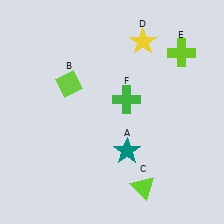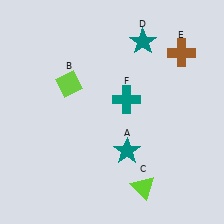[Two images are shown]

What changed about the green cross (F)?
In Image 1, F is green. In Image 2, it changed to teal.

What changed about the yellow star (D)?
In Image 1, D is yellow. In Image 2, it changed to teal.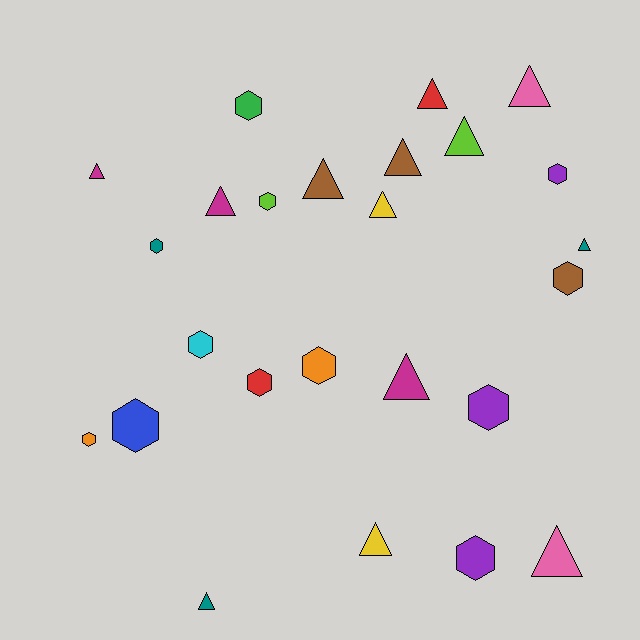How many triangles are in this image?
There are 13 triangles.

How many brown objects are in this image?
There are 3 brown objects.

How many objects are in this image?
There are 25 objects.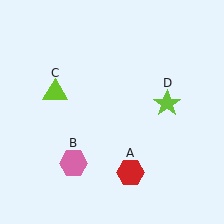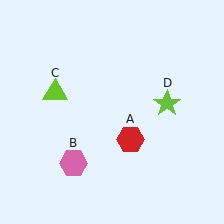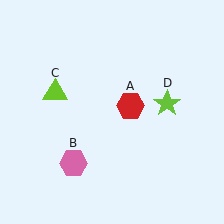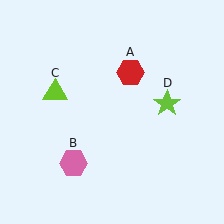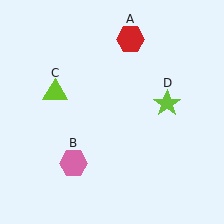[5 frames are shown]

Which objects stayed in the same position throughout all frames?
Pink hexagon (object B) and lime triangle (object C) and lime star (object D) remained stationary.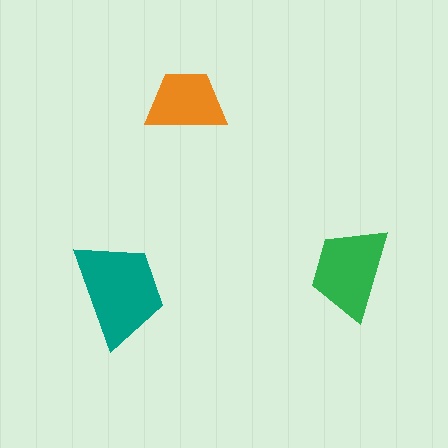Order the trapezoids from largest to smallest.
the teal one, the green one, the orange one.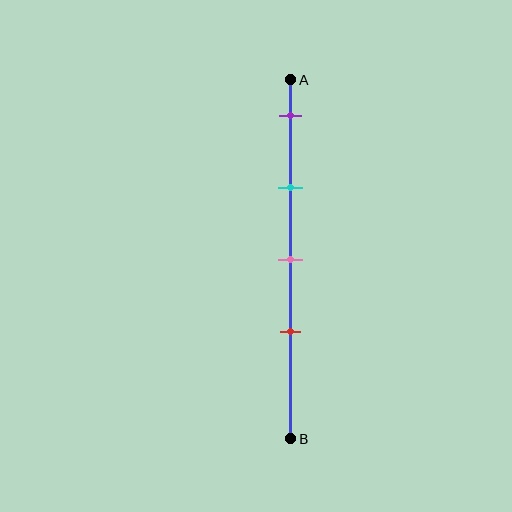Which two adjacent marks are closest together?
The pink and red marks are the closest adjacent pair.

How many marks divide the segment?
There are 4 marks dividing the segment.